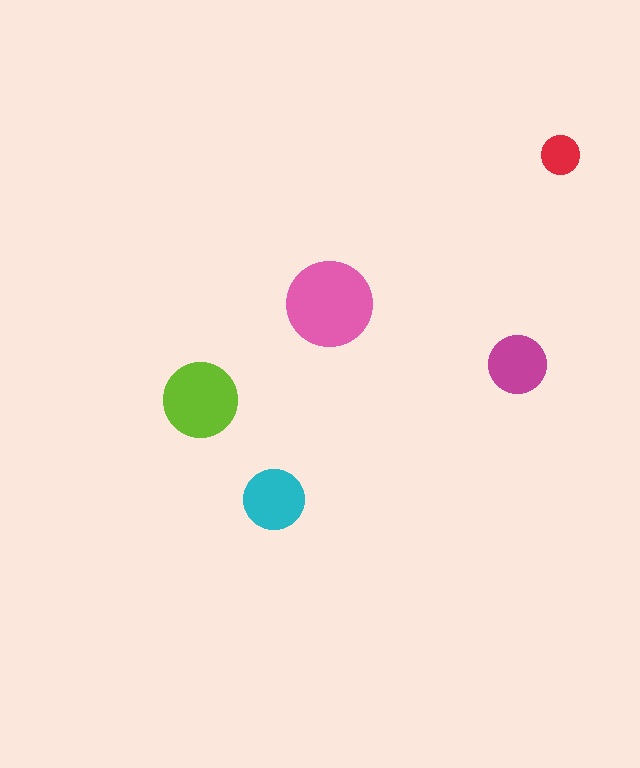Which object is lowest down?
The cyan circle is bottommost.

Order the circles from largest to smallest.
the pink one, the lime one, the cyan one, the magenta one, the red one.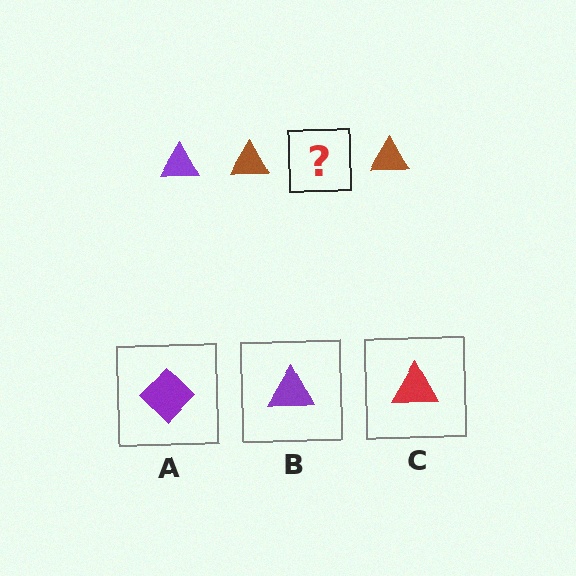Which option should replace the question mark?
Option B.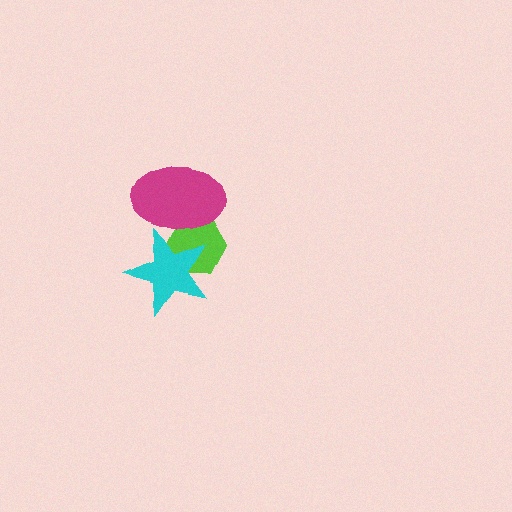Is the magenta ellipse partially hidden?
Yes, it is partially covered by another shape.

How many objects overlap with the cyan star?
2 objects overlap with the cyan star.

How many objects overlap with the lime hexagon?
2 objects overlap with the lime hexagon.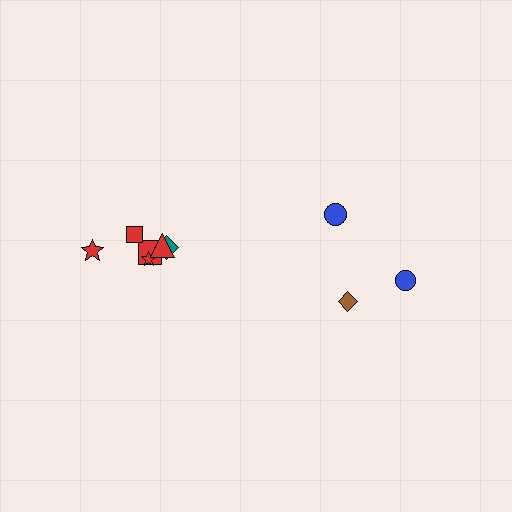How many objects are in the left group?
There are 6 objects.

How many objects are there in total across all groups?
There are 9 objects.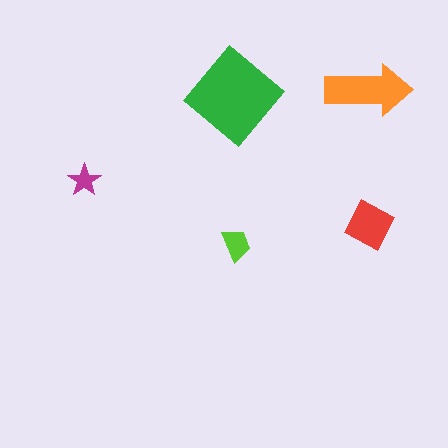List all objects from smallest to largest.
The magenta star, the lime trapezoid, the red square, the orange arrow, the green diamond.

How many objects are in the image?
There are 5 objects in the image.